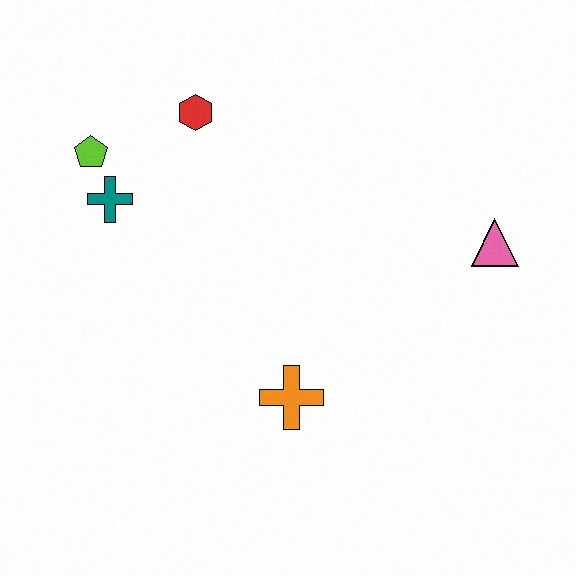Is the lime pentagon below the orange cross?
No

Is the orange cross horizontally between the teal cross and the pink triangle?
Yes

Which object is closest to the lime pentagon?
The teal cross is closest to the lime pentagon.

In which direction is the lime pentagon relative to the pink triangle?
The lime pentagon is to the left of the pink triangle.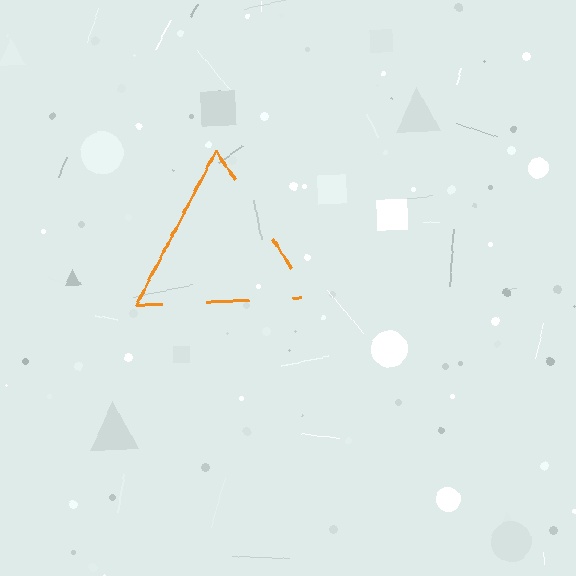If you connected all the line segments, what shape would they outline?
They would outline a triangle.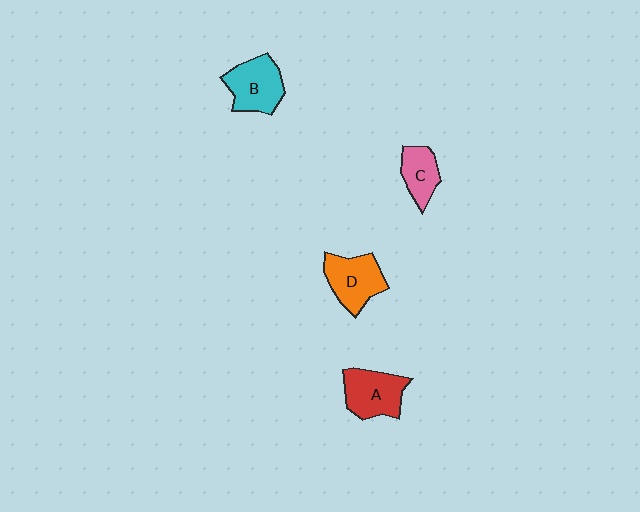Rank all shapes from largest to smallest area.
From largest to smallest: A (red), B (cyan), D (orange), C (pink).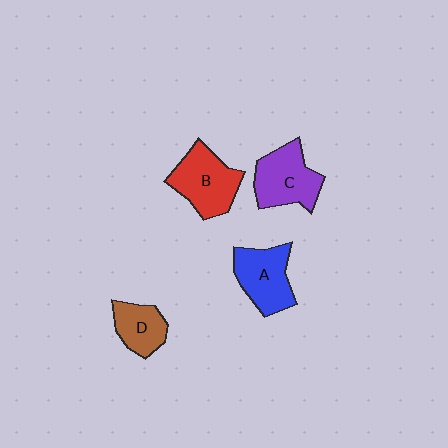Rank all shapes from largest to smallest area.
From largest to smallest: B (red), C (purple), A (blue), D (brown).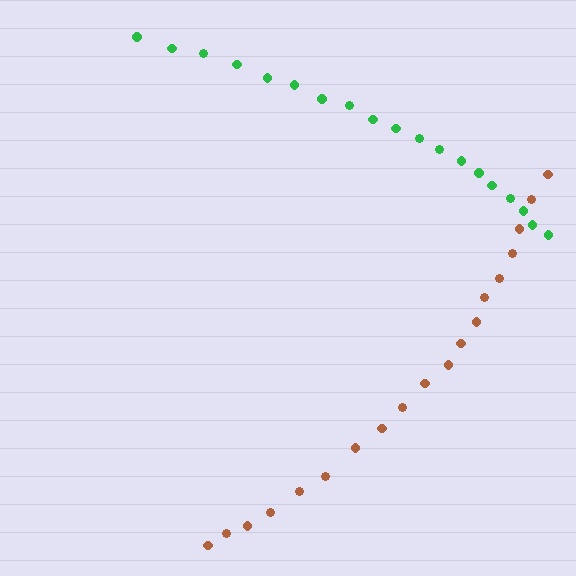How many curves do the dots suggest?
There are 2 distinct paths.